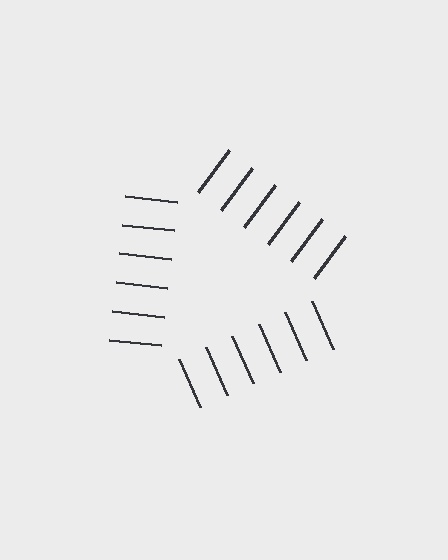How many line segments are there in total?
18 — 6 along each of the 3 edges.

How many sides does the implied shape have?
3 sides — the line-ends trace a triangle.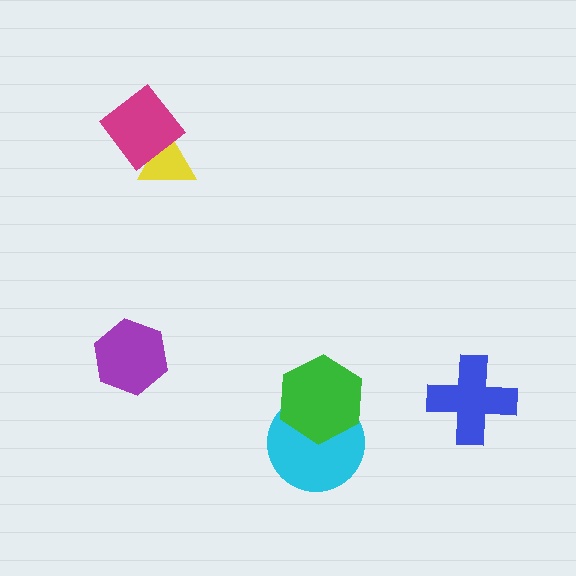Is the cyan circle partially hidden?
Yes, it is partially covered by another shape.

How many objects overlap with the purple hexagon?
0 objects overlap with the purple hexagon.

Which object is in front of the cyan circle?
The green hexagon is in front of the cyan circle.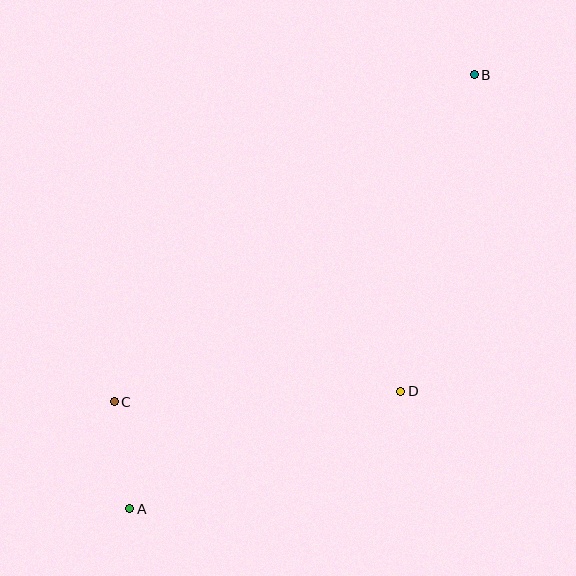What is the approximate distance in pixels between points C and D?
The distance between C and D is approximately 287 pixels.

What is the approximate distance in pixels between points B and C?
The distance between B and C is approximately 486 pixels.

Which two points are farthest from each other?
Points A and B are farthest from each other.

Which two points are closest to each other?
Points A and C are closest to each other.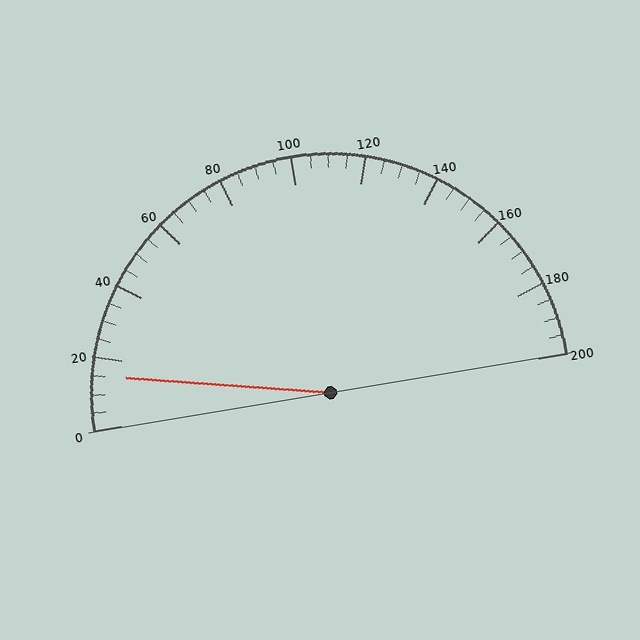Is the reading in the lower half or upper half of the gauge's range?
The reading is in the lower half of the range (0 to 200).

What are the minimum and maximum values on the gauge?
The gauge ranges from 0 to 200.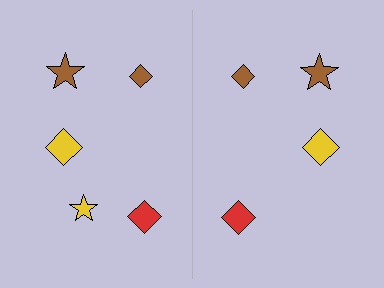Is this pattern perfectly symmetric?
No, the pattern is not perfectly symmetric. A yellow star is missing from the right side.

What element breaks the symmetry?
A yellow star is missing from the right side.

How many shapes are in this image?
There are 9 shapes in this image.